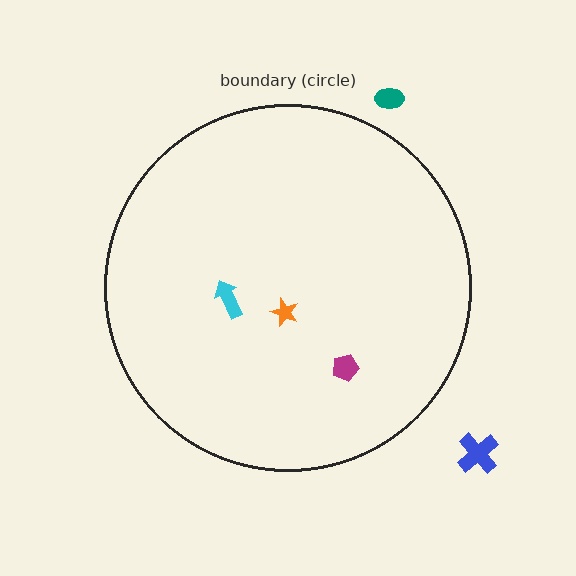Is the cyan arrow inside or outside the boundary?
Inside.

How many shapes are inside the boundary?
3 inside, 2 outside.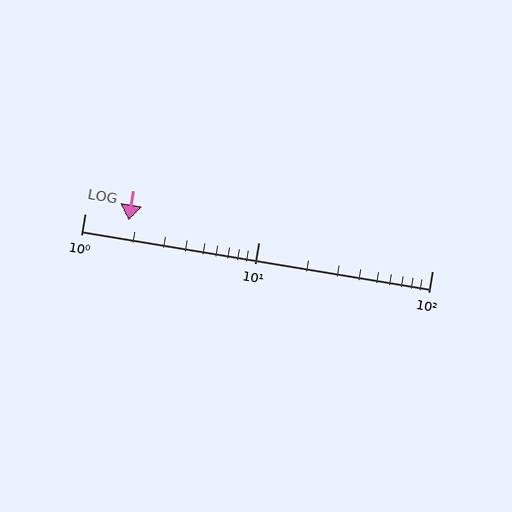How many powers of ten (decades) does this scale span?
The scale spans 2 decades, from 1 to 100.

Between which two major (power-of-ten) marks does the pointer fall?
The pointer is between 1 and 10.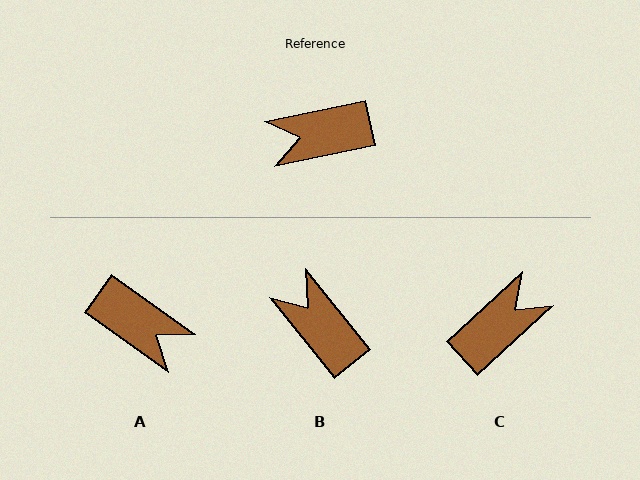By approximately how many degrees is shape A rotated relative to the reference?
Approximately 133 degrees counter-clockwise.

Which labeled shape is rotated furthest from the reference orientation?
C, about 149 degrees away.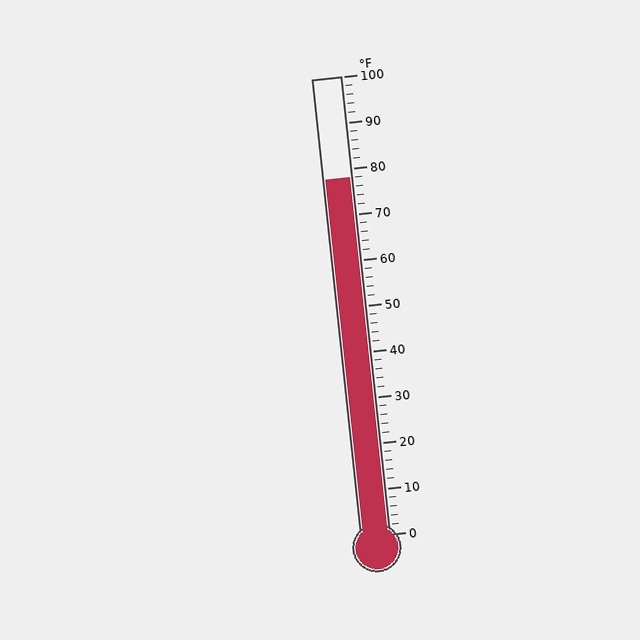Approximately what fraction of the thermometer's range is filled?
The thermometer is filled to approximately 80% of its range.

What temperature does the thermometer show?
The thermometer shows approximately 78°F.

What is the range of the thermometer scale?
The thermometer scale ranges from 0°F to 100°F.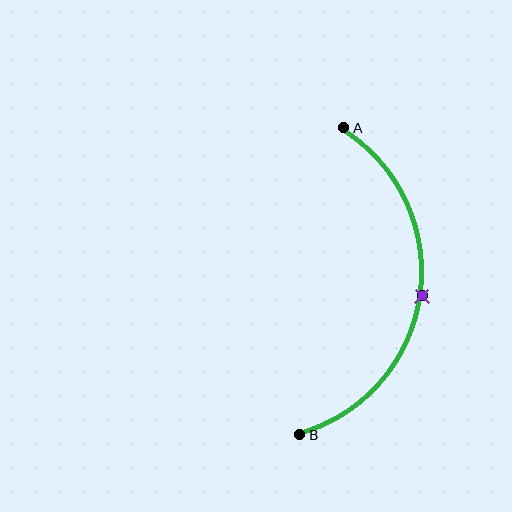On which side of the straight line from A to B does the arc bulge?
The arc bulges to the right of the straight line connecting A and B.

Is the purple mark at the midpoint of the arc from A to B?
Yes. The purple mark lies on the arc at equal arc-length from both A and B — it is the arc midpoint.